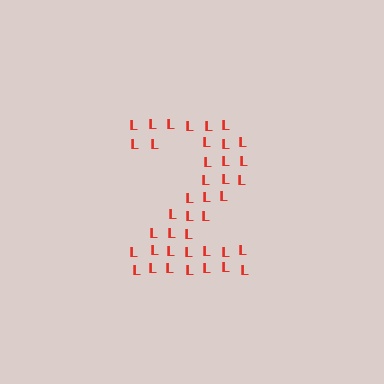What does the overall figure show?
The overall figure shows the digit 2.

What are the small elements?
The small elements are letter L's.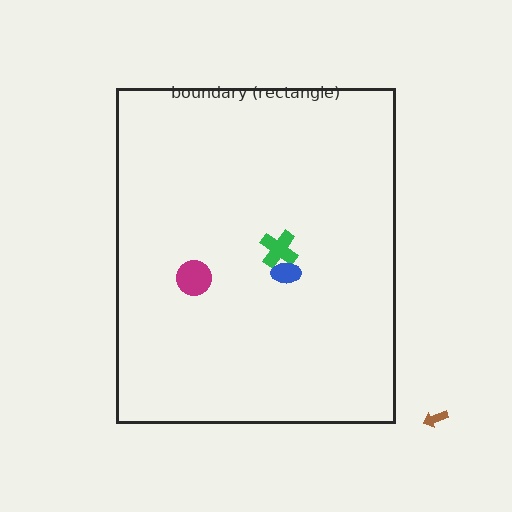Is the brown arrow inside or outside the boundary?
Outside.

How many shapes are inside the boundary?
3 inside, 1 outside.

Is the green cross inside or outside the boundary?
Inside.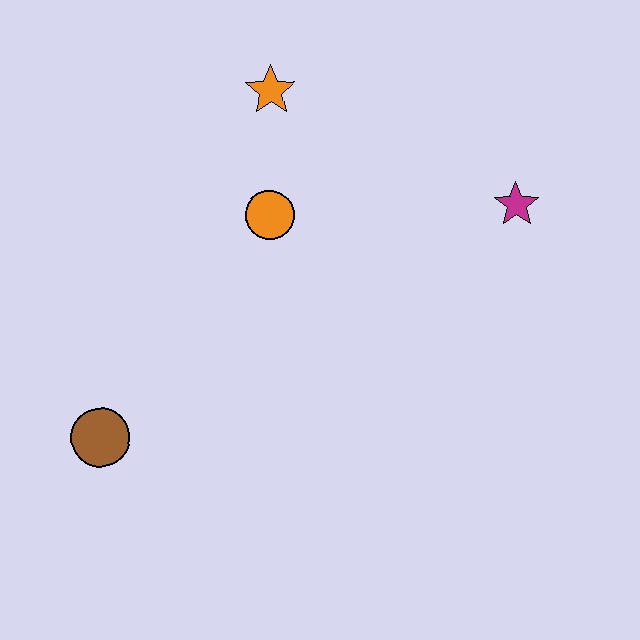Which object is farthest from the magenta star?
The brown circle is farthest from the magenta star.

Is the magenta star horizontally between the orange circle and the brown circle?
No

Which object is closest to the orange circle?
The orange star is closest to the orange circle.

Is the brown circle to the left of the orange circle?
Yes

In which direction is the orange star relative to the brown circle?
The orange star is above the brown circle.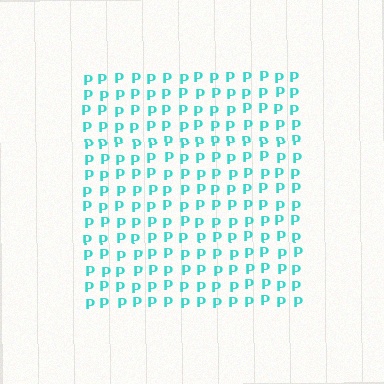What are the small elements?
The small elements are letter P's.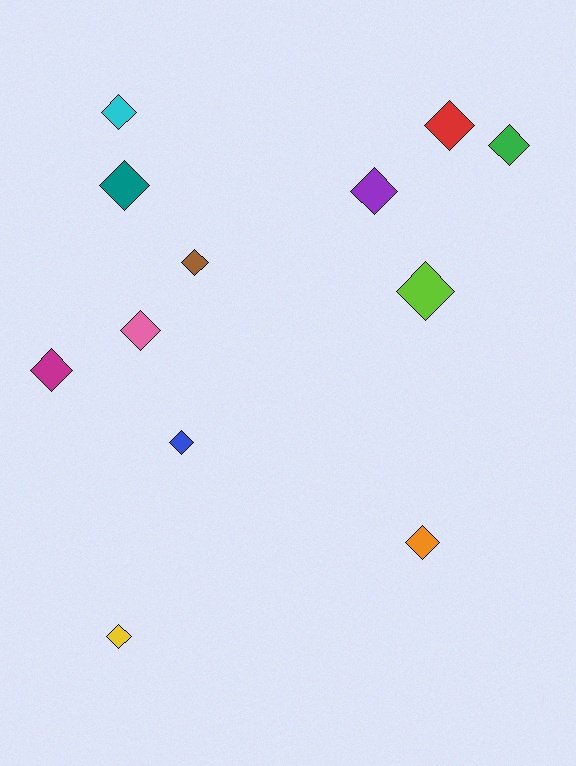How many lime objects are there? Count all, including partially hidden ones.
There is 1 lime object.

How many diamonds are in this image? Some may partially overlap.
There are 12 diamonds.